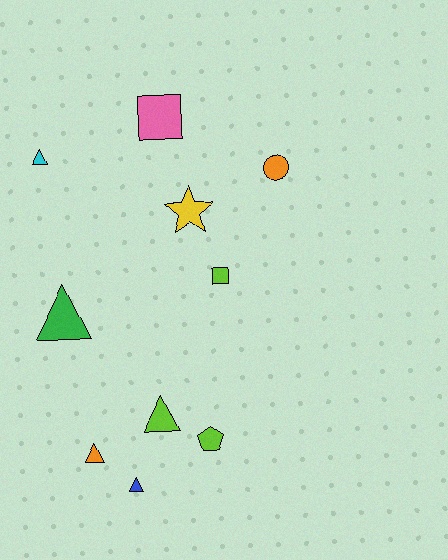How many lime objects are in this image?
There are 3 lime objects.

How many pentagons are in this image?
There is 1 pentagon.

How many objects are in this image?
There are 10 objects.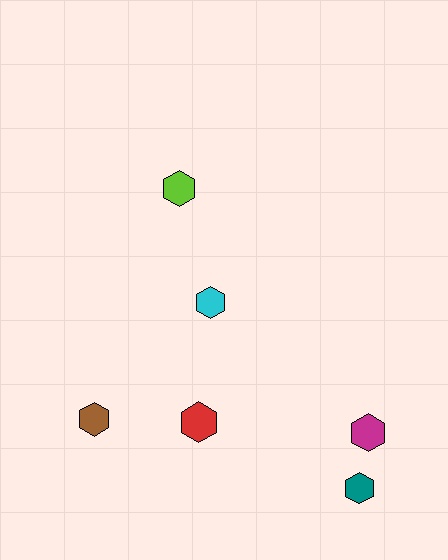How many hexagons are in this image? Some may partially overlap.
There are 6 hexagons.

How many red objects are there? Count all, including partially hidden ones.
There is 1 red object.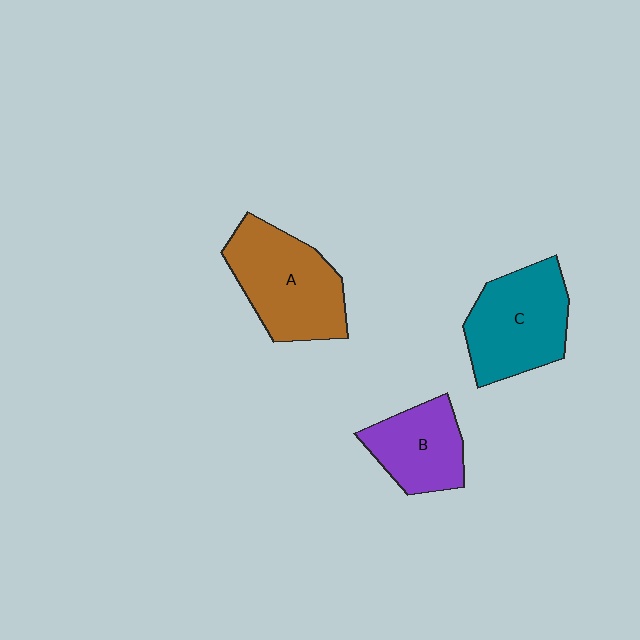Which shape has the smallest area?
Shape B (purple).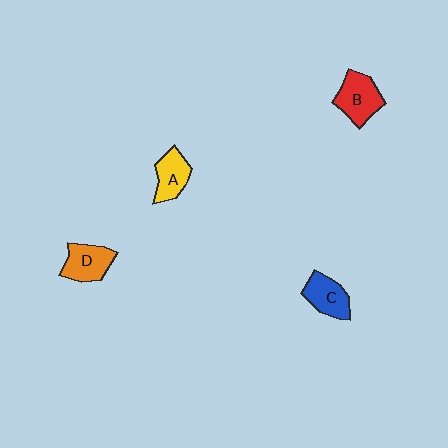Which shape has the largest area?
Shape B (red).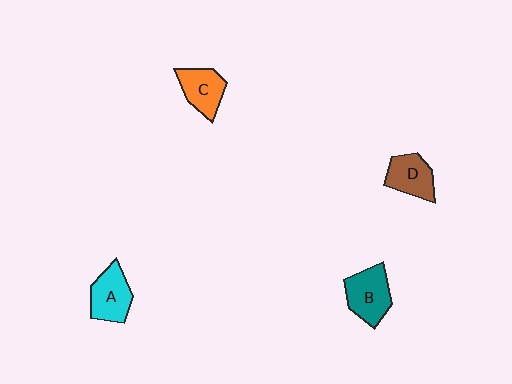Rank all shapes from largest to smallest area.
From largest to smallest: B (teal), A (cyan), D (brown), C (orange).